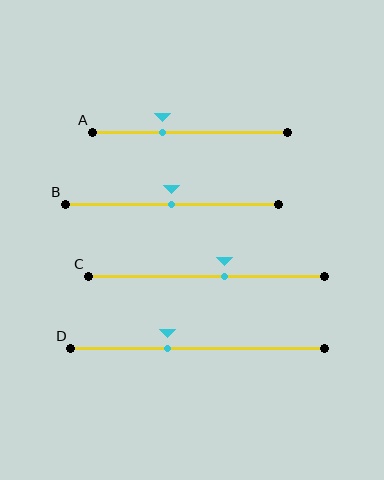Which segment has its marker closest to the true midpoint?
Segment B has its marker closest to the true midpoint.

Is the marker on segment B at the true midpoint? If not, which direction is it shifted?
Yes, the marker on segment B is at the true midpoint.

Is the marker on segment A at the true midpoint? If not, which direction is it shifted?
No, the marker on segment A is shifted to the left by about 14% of the segment length.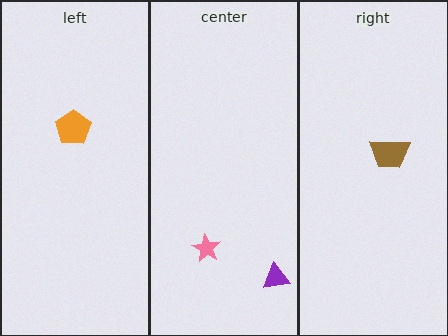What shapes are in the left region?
The orange pentagon.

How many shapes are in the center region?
2.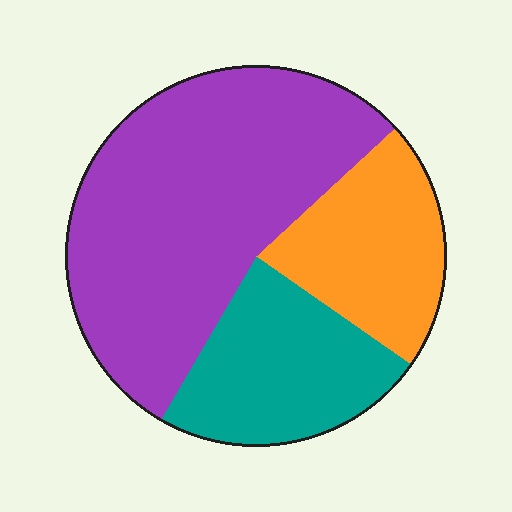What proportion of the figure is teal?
Teal covers about 25% of the figure.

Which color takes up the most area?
Purple, at roughly 55%.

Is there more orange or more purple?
Purple.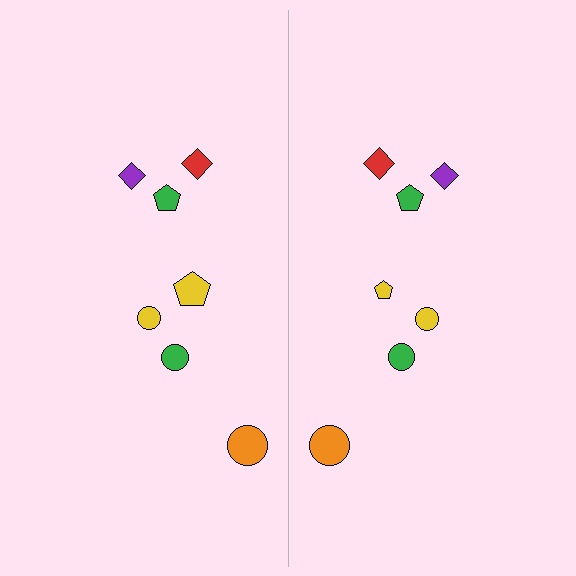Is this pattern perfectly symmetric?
No, the pattern is not perfectly symmetric. The yellow pentagon on the right side has a different size than its mirror counterpart.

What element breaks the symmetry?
The yellow pentagon on the right side has a different size than its mirror counterpart.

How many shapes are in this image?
There are 14 shapes in this image.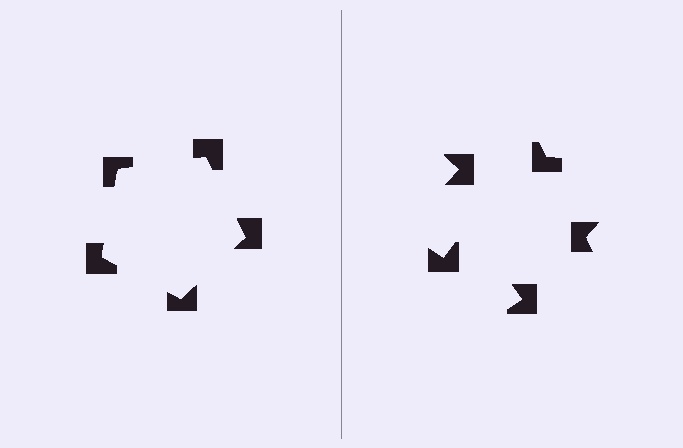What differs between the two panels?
The notched squares are positioned identically on both sides; only the wedge orientations differ. On the left they align to a pentagon; on the right they are misaligned.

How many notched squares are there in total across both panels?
10 — 5 on each side.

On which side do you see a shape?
An illusory pentagon appears on the left side. On the right side the wedge cuts are rotated, so no coherent shape forms.